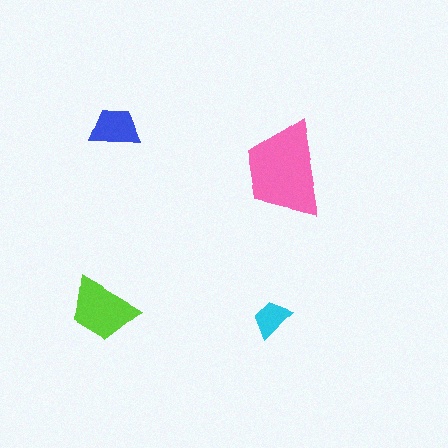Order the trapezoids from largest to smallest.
the pink one, the lime one, the blue one, the cyan one.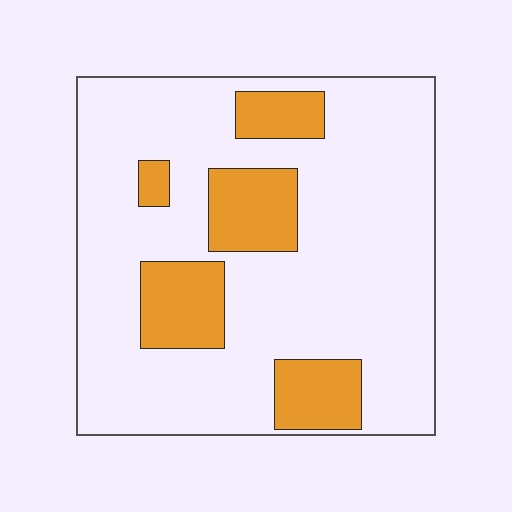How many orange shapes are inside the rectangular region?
5.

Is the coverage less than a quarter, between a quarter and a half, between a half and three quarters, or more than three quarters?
Less than a quarter.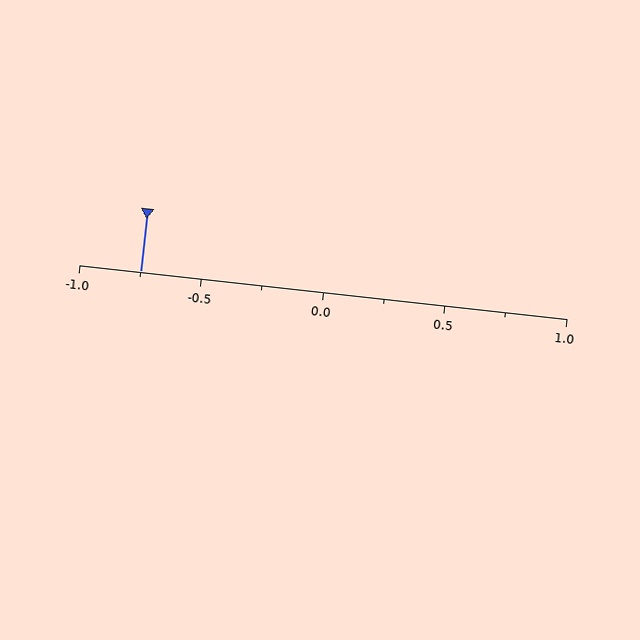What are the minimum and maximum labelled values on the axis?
The axis runs from -1.0 to 1.0.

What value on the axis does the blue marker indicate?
The marker indicates approximately -0.75.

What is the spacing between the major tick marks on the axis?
The major ticks are spaced 0.5 apart.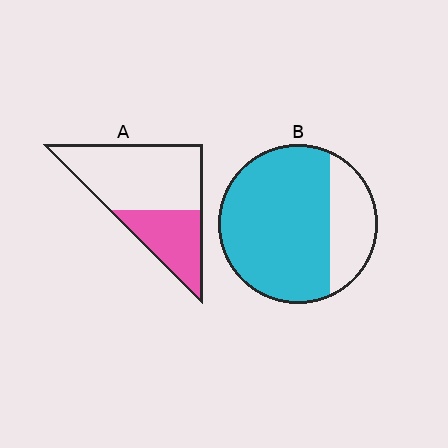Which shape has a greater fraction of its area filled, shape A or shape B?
Shape B.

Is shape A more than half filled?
No.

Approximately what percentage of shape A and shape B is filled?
A is approximately 35% and B is approximately 75%.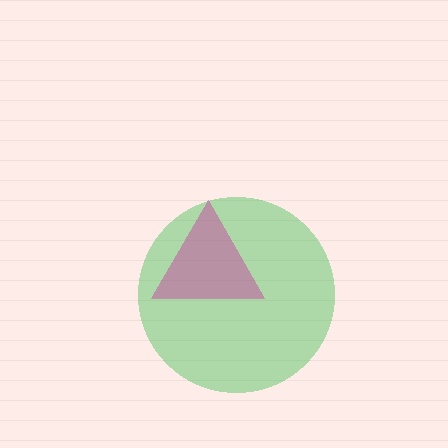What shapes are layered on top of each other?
The layered shapes are: a green circle, a magenta triangle.